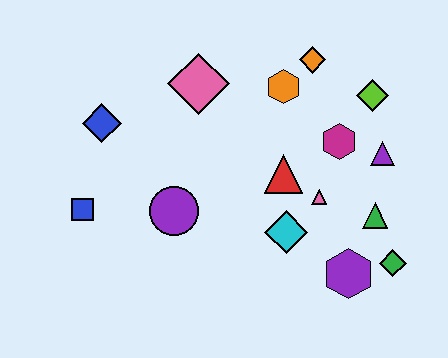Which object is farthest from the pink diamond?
The green diamond is farthest from the pink diamond.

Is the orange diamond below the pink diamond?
No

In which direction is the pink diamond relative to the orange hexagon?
The pink diamond is to the left of the orange hexagon.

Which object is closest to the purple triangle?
The magenta hexagon is closest to the purple triangle.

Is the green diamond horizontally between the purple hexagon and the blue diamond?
No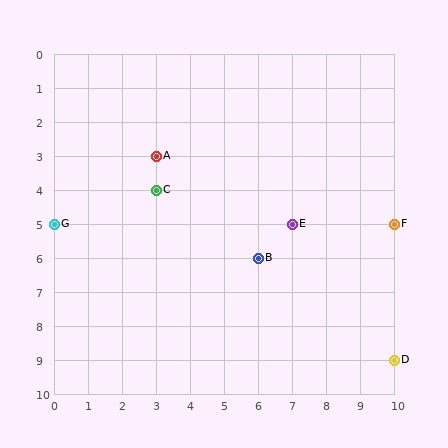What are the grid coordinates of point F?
Point F is at grid coordinates (10, 5).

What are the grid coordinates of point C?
Point C is at grid coordinates (3, 4).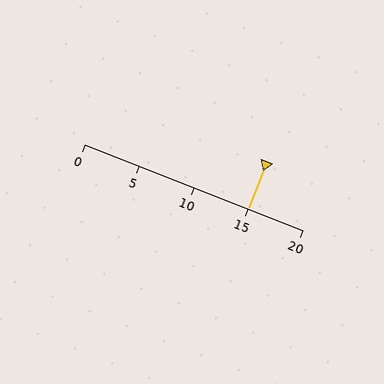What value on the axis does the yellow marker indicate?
The marker indicates approximately 15.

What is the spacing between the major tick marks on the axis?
The major ticks are spaced 5 apart.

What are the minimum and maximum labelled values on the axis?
The axis runs from 0 to 20.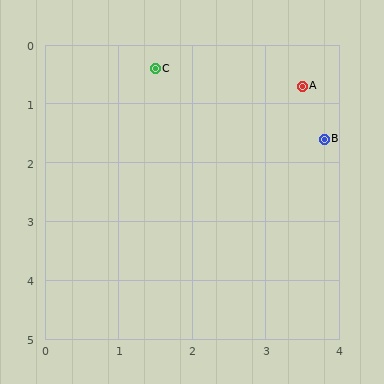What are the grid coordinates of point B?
Point B is at approximately (3.8, 1.6).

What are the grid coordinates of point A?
Point A is at approximately (3.5, 0.7).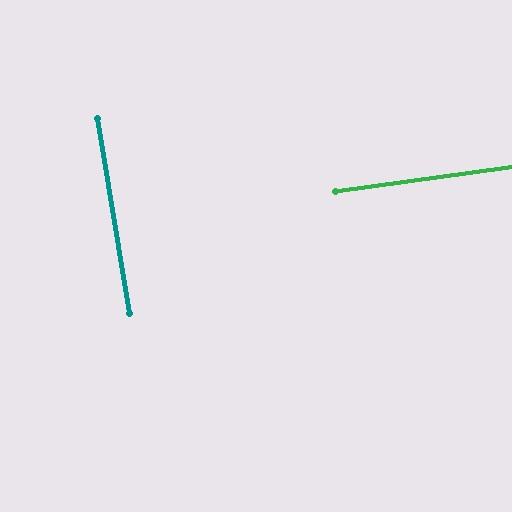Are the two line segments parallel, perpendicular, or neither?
Perpendicular — they meet at approximately 89°.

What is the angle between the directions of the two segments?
Approximately 89 degrees.